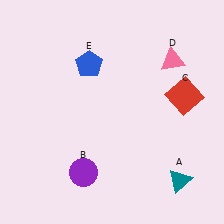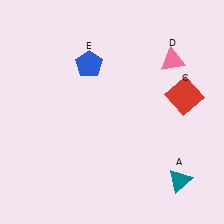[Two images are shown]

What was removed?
The purple circle (B) was removed in Image 2.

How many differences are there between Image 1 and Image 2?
There is 1 difference between the two images.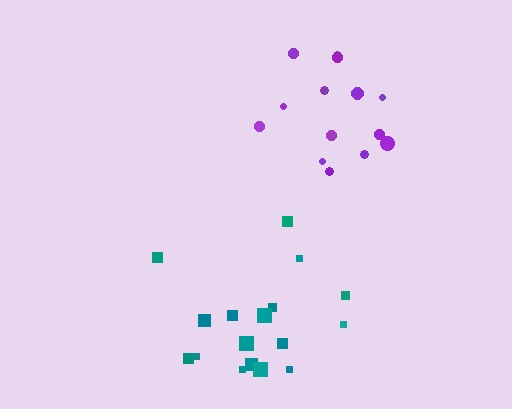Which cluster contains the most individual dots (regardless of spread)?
Teal (17).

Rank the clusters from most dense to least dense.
teal, purple.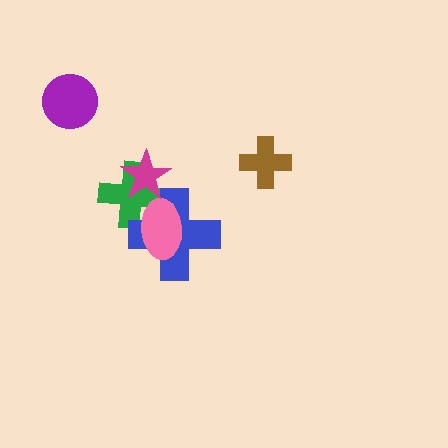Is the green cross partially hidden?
Yes, it is partially covered by another shape.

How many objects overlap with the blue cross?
3 objects overlap with the blue cross.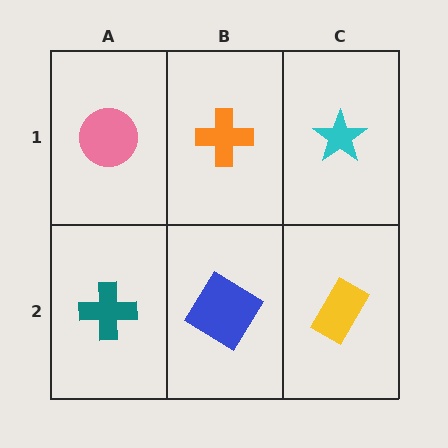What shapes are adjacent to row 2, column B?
An orange cross (row 1, column B), a teal cross (row 2, column A), a yellow rectangle (row 2, column C).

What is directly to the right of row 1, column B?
A cyan star.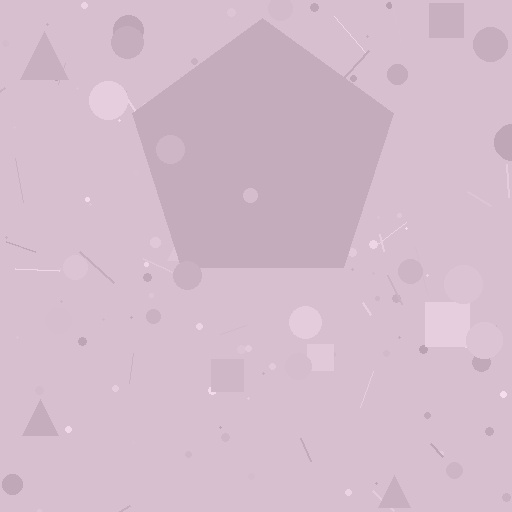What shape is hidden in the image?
A pentagon is hidden in the image.